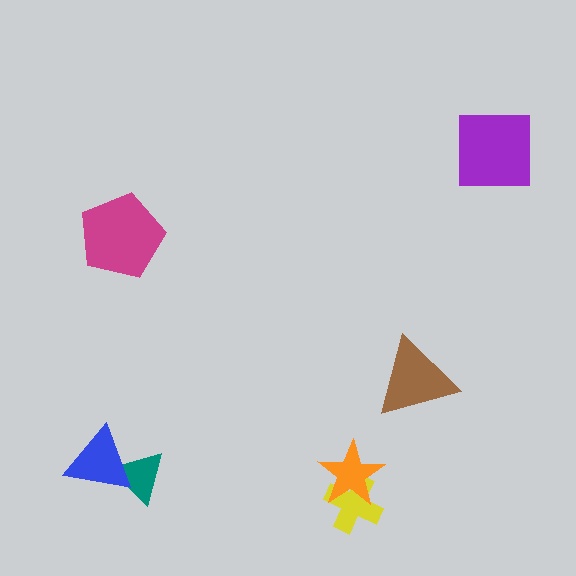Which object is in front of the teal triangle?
The blue triangle is in front of the teal triangle.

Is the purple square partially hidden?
No, no other shape covers it.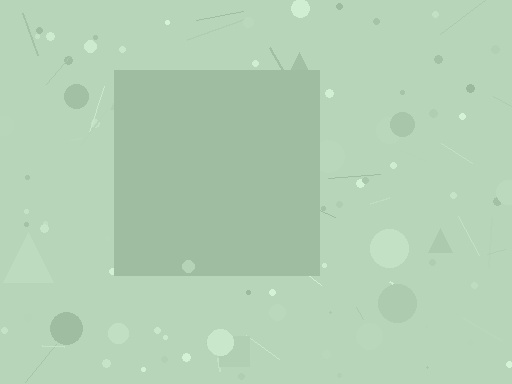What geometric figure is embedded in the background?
A square is embedded in the background.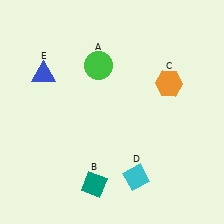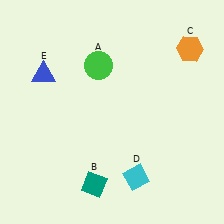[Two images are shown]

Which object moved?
The orange hexagon (C) moved up.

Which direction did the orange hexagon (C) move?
The orange hexagon (C) moved up.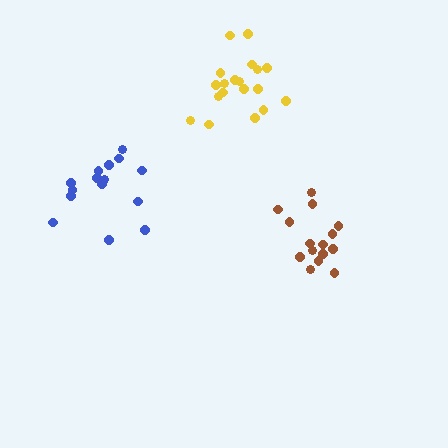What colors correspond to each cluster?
The clusters are colored: blue, yellow, brown.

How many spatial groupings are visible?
There are 3 spatial groupings.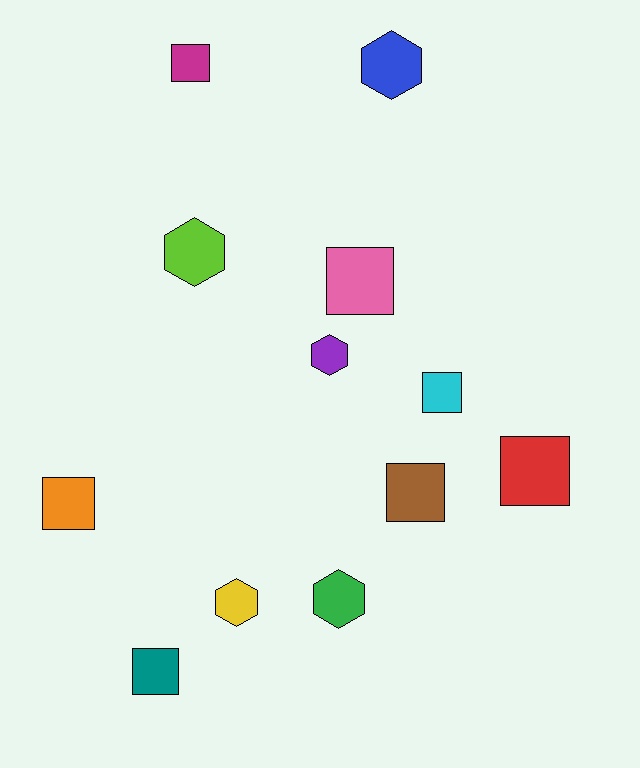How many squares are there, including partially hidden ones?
There are 7 squares.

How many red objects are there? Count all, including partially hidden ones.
There is 1 red object.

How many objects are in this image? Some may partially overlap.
There are 12 objects.